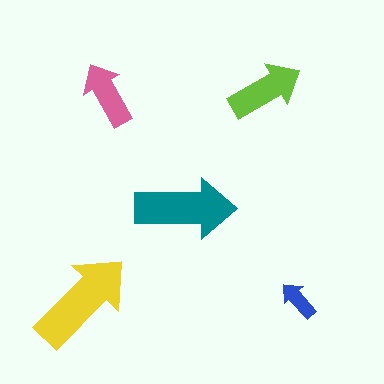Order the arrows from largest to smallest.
the yellow one, the teal one, the lime one, the pink one, the blue one.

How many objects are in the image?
There are 5 objects in the image.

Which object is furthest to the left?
The yellow arrow is leftmost.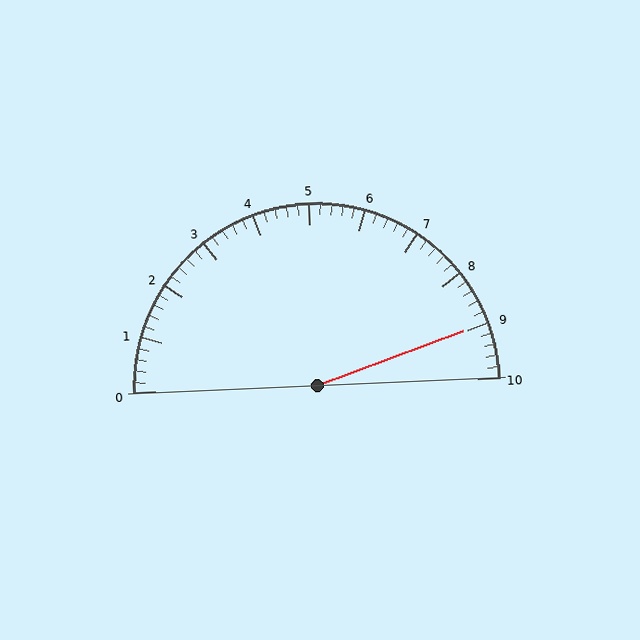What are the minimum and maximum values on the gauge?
The gauge ranges from 0 to 10.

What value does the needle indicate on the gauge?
The needle indicates approximately 9.0.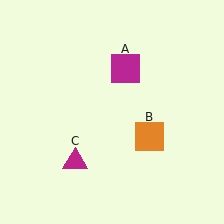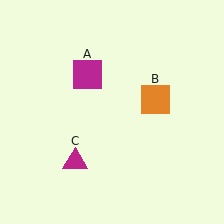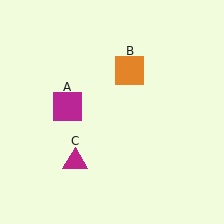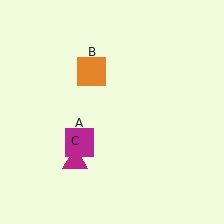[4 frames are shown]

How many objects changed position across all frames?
2 objects changed position: magenta square (object A), orange square (object B).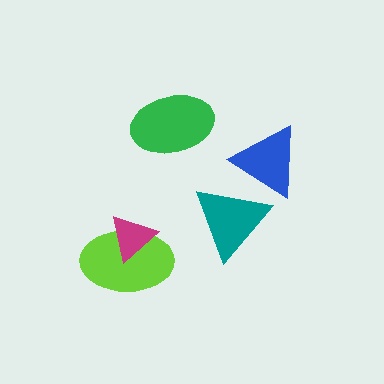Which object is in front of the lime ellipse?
The magenta triangle is in front of the lime ellipse.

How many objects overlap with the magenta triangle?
1 object overlaps with the magenta triangle.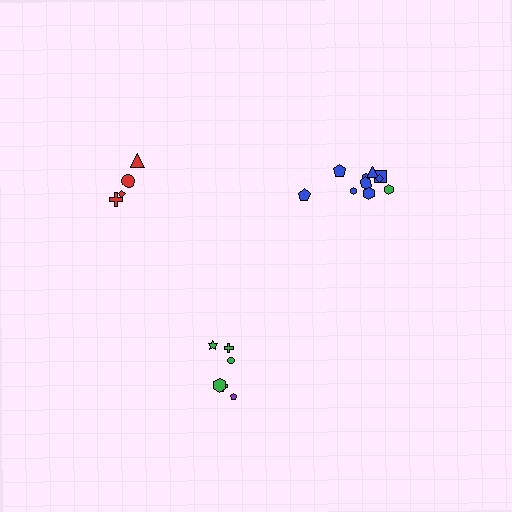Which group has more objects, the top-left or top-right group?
The top-right group.